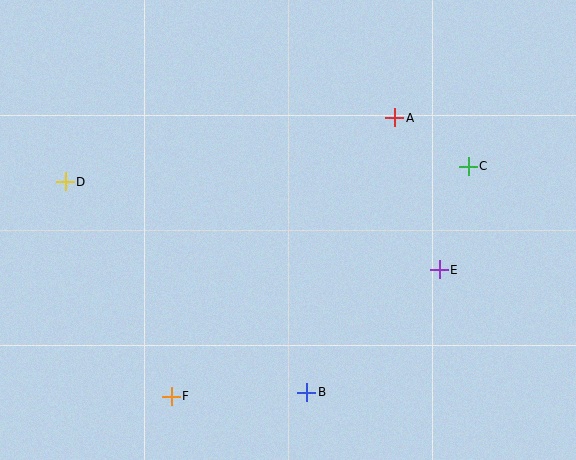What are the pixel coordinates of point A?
Point A is at (395, 118).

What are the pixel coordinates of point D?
Point D is at (65, 182).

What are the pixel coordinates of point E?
Point E is at (439, 270).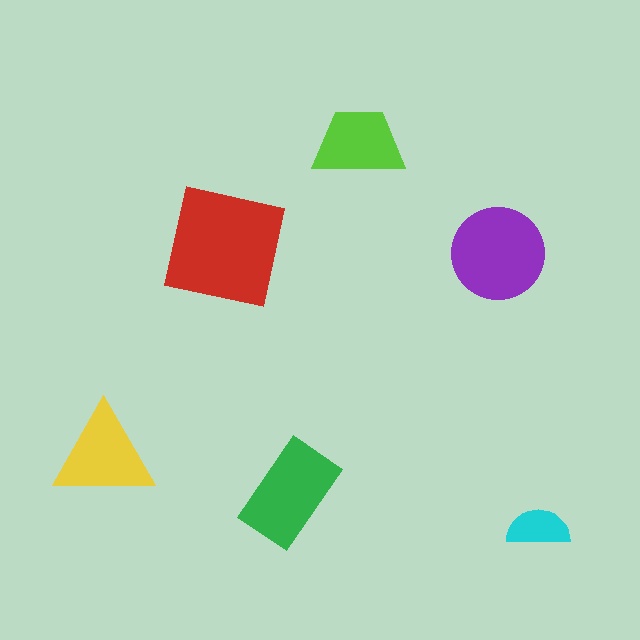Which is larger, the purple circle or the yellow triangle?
The purple circle.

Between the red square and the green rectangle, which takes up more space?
The red square.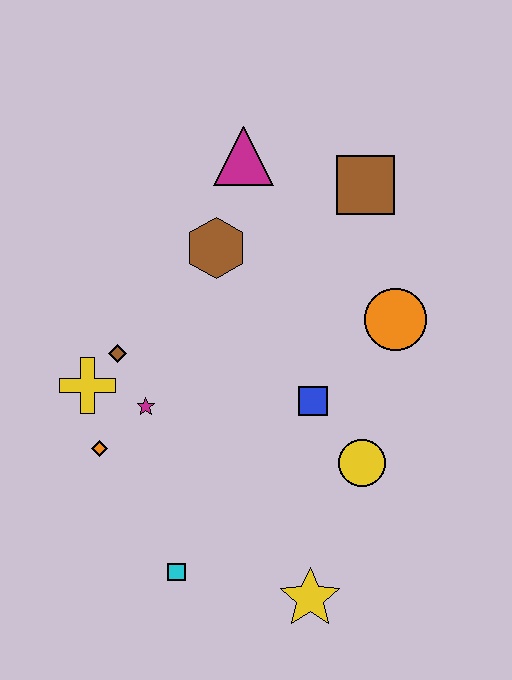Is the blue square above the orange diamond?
Yes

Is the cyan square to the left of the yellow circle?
Yes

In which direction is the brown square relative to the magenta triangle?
The brown square is to the right of the magenta triangle.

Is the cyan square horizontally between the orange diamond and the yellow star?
Yes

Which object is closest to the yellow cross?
The brown diamond is closest to the yellow cross.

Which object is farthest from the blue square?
The magenta triangle is farthest from the blue square.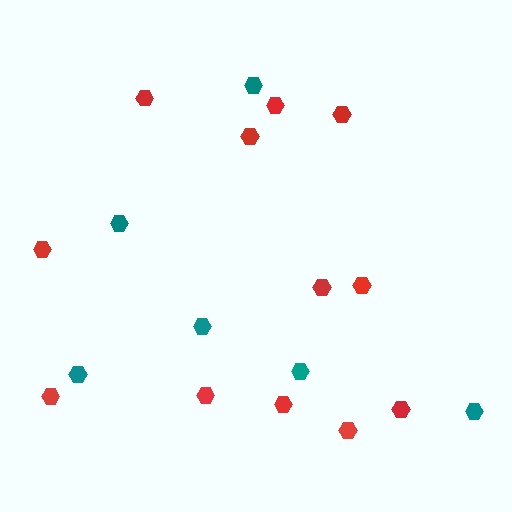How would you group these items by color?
There are 2 groups: one group of red hexagons (12) and one group of teal hexagons (6).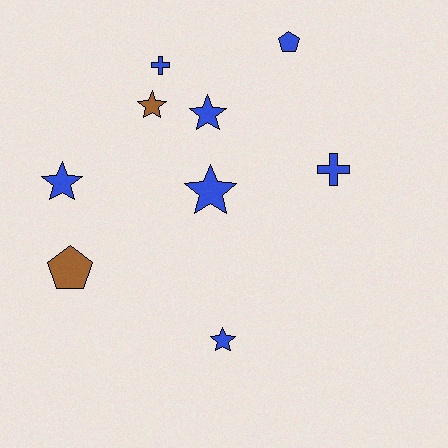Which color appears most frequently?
Blue, with 7 objects.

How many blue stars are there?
There are 4 blue stars.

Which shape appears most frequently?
Star, with 5 objects.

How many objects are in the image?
There are 9 objects.